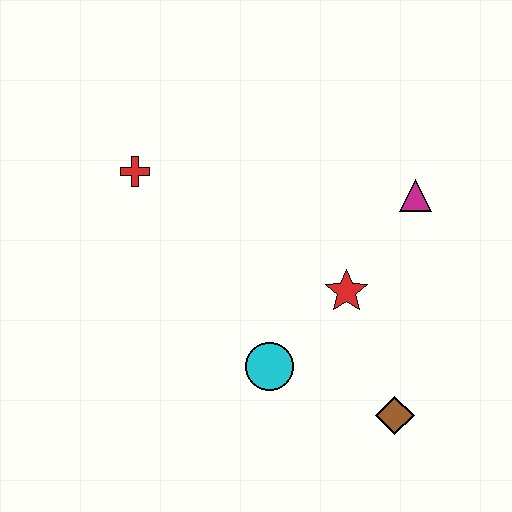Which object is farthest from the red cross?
The brown diamond is farthest from the red cross.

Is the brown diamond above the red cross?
No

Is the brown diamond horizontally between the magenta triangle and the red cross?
Yes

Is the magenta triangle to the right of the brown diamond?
Yes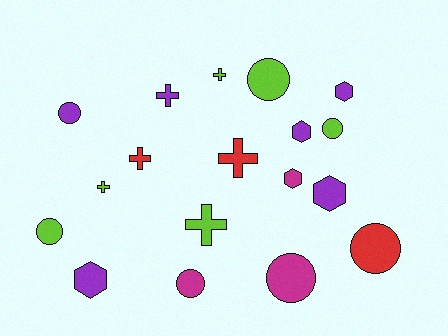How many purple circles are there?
There is 1 purple circle.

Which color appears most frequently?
Purple, with 6 objects.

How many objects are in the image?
There are 18 objects.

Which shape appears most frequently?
Circle, with 7 objects.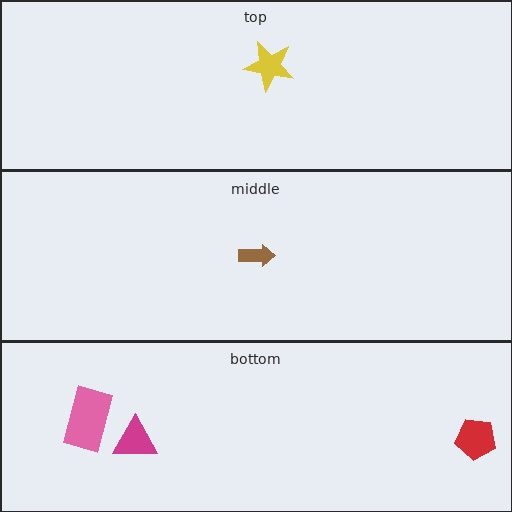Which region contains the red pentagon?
The bottom region.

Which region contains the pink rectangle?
The bottom region.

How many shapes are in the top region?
1.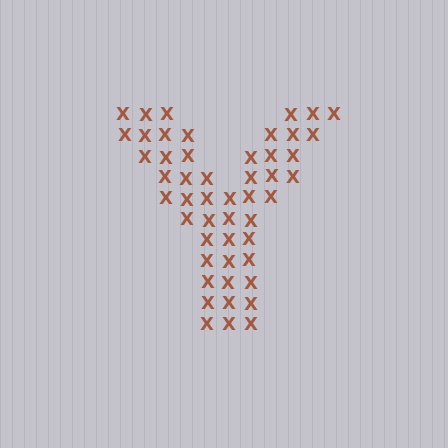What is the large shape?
The large shape is the letter Y.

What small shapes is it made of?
It is made of small letter X's.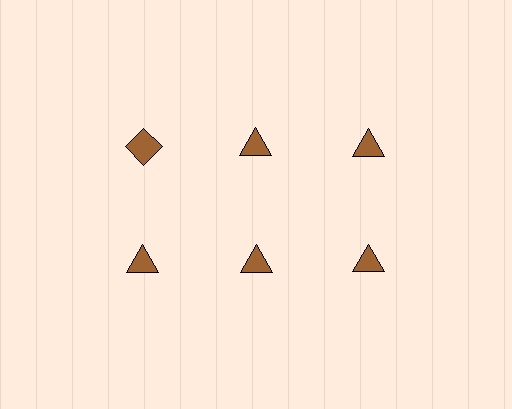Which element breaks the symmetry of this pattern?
The brown diamond in the top row, leftmost column breaks the symmetry. All other shapes are brown triangles.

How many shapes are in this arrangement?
There are 6 shapes arranged in a grid pattern.